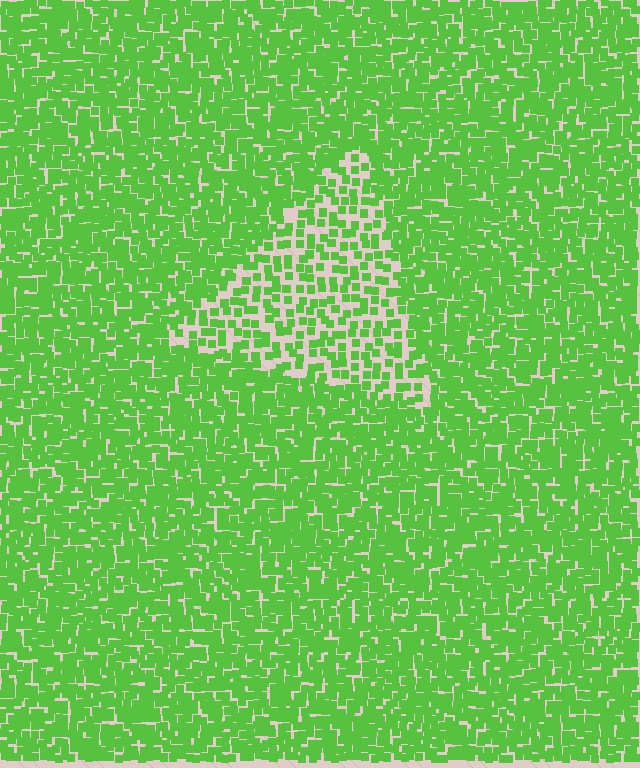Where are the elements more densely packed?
The elements are more densely packed outside the triangle boundary.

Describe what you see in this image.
The image contains small lime elements arranged at two different densities. A triangle-shaped region is visible where the elements are less densely packed than the surrounding area.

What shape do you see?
I see a triangle.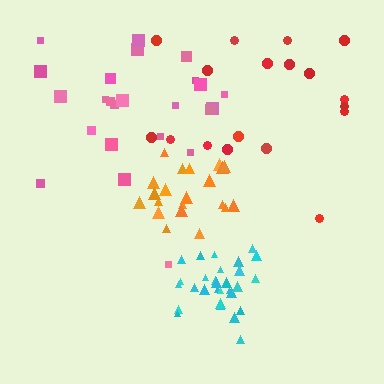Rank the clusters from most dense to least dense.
cyan, orange, pink, red.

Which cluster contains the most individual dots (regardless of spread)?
Cyan (29).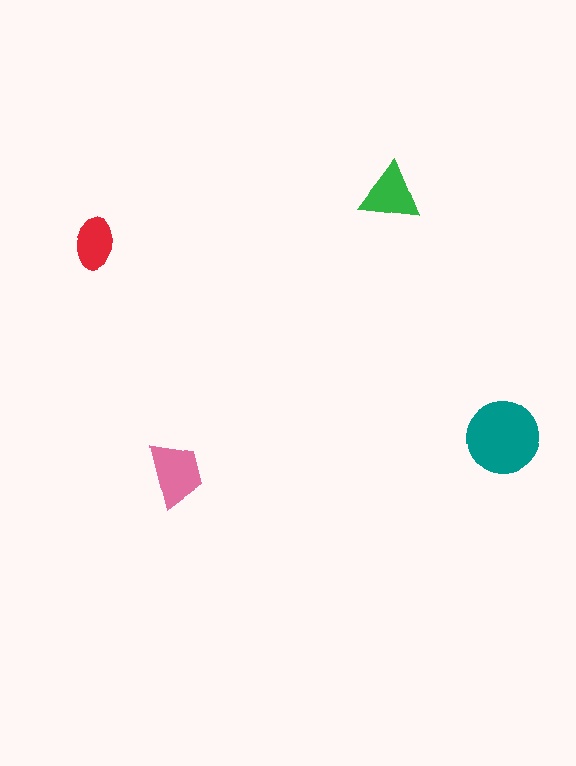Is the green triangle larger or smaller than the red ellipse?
Larger.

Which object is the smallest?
The red ellipse.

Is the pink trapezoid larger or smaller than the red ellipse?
Larger.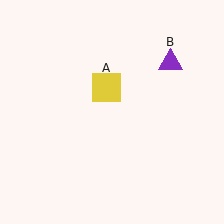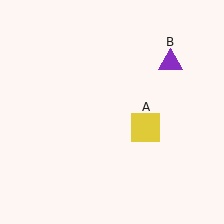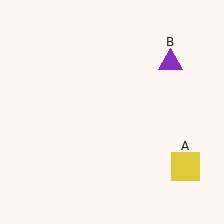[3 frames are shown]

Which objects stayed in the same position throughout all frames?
Purple triangle (object B) remained stationary.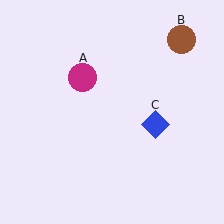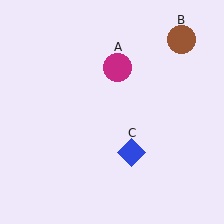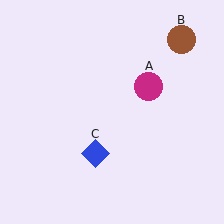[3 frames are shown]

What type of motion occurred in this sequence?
The magenta circle (object A), blue diamond (object C) rotated clockwise around the center of the scene.